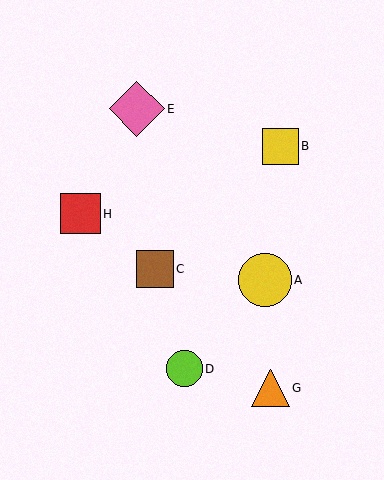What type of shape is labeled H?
Shape H is a red square.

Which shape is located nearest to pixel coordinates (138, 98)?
The pink diamond (labeled E) at (137, 109) is nearest to that location.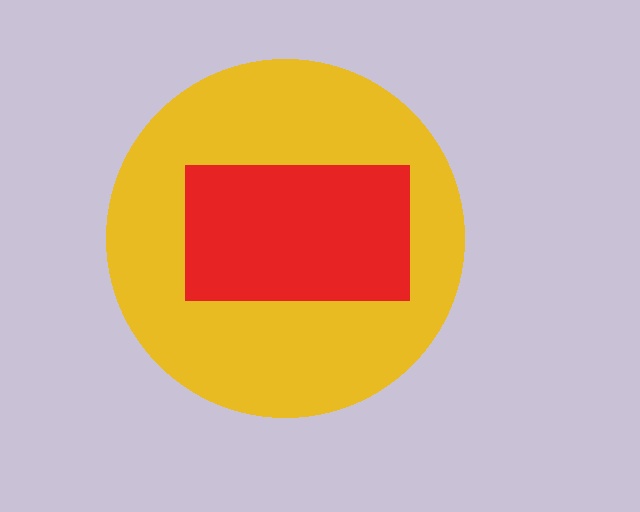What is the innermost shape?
The red rectangle.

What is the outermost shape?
The yellow circle.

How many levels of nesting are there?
2.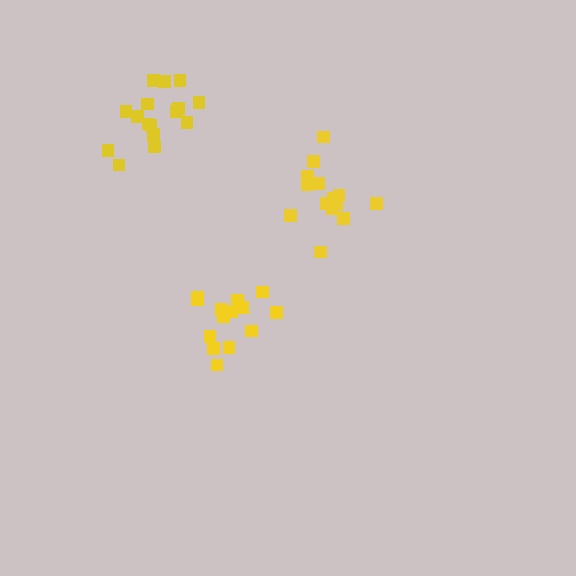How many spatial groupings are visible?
There are 3 spatial groupings.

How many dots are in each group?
Group 1: 14 dots, Group 2: 15 dots, Group 3: 16 dots (45 total).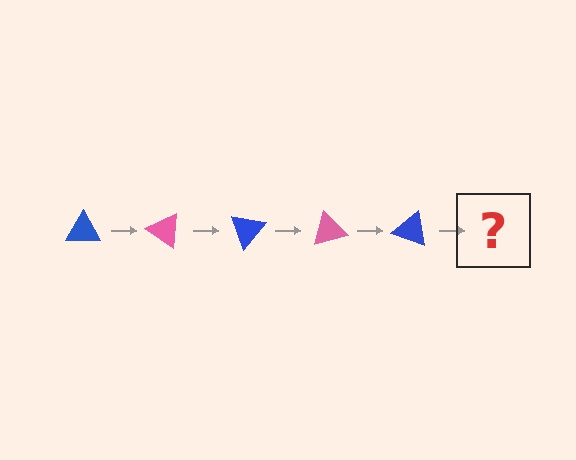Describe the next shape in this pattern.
It should be a pink triangle, rotated 175 degrees from the start.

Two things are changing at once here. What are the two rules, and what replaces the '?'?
The two rules are that it rotates 35 degrees each step and the color cycles through blue and pink. The '?' should be a pink triangle, rotated 175 degrees from the start.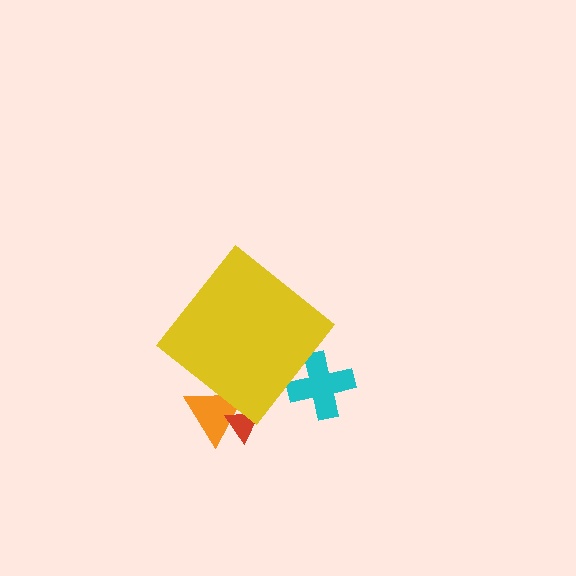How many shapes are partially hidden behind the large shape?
3 shapes are partially hidden.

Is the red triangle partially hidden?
Yes, the red triangle is partially hidden behind the yellow diamond.